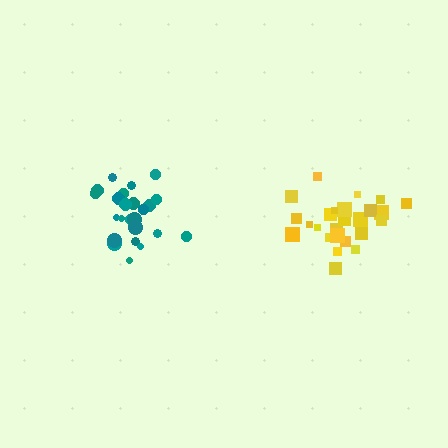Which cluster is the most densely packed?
Teal.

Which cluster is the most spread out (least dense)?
Yellow.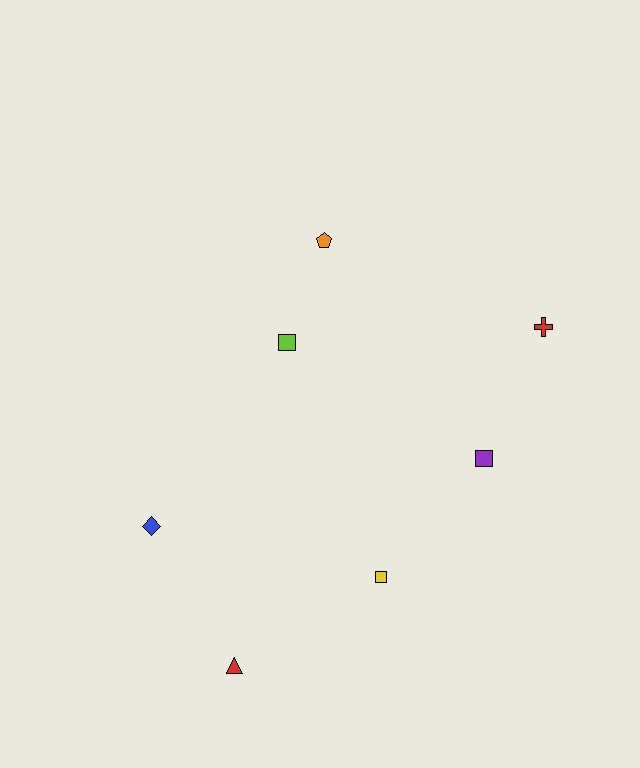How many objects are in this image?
There are 7 objects.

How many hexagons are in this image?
There are no hexagons.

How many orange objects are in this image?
There is 1 orange object.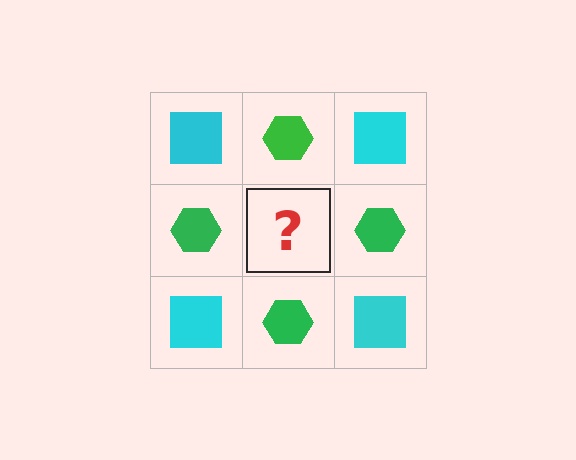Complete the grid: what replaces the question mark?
The question mark should be replaced with a cyan square.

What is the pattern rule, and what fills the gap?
The rule is that it alternates cyan square and green hexagon in a checkerboard pattern. The gap should be filled with a cyan square.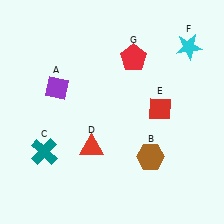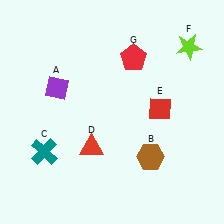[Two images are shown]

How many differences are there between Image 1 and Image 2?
There is 1 difference between the two images.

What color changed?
The star (F) changed from cyan in Image 1 to lime in Image 2.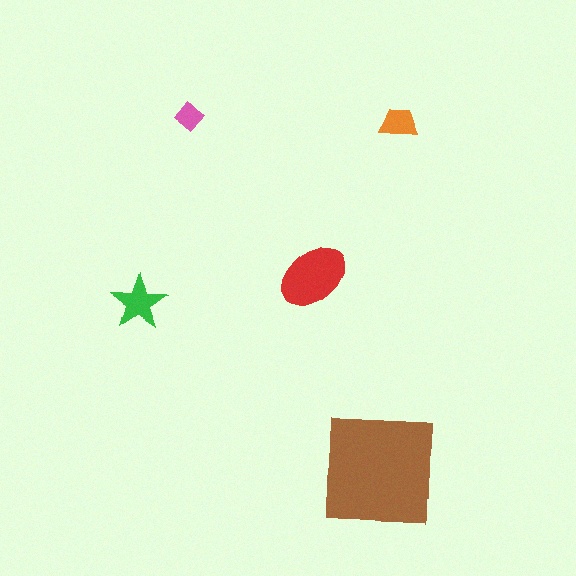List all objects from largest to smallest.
The brown square, the red ellipse, the green star, the orange trapezoid, the pink diamond.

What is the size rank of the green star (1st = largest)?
3rd.